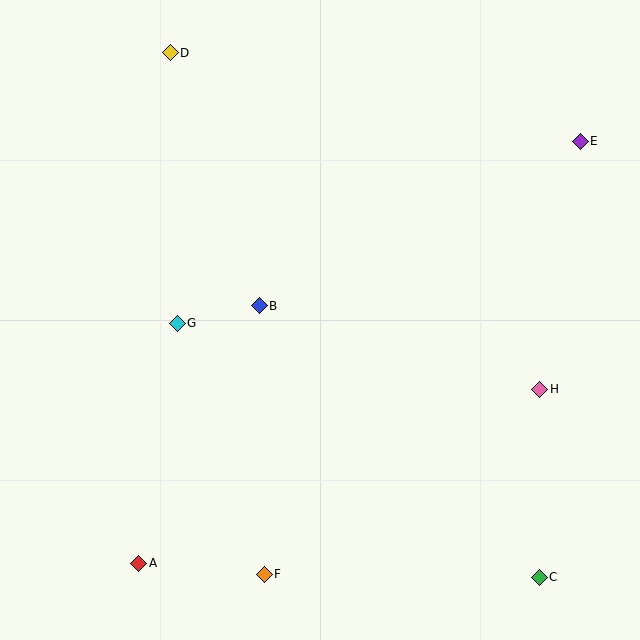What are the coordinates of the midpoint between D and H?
The midpoint between D and H is at (355, 221).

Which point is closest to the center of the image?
Point B at (259, 306) is closest to the center.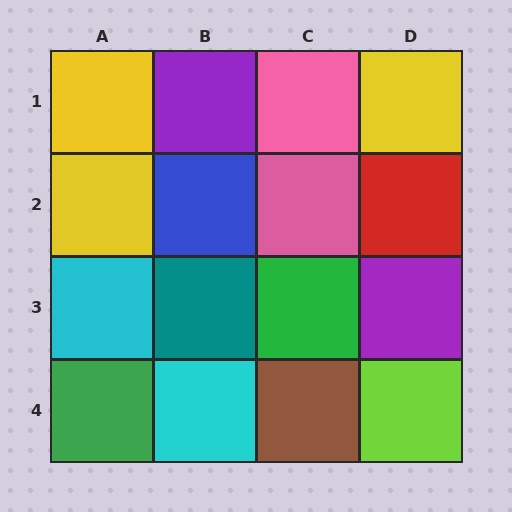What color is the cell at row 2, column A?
Yellow.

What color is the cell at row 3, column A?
Cyan.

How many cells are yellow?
3 cells are yellow.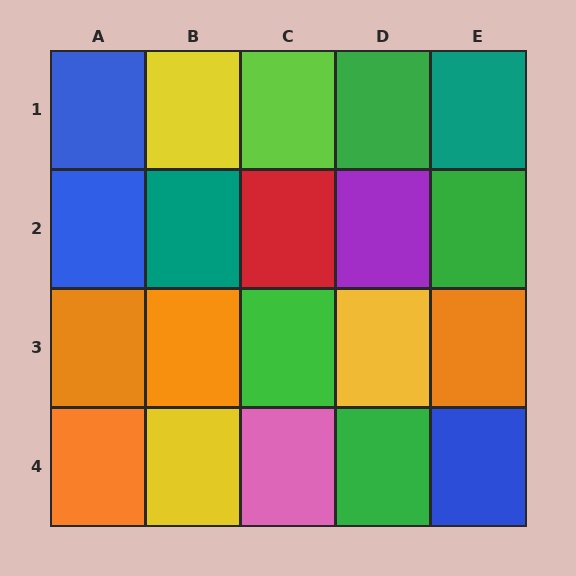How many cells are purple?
1 cell is purple.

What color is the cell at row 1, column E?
Teal.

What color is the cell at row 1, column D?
Green.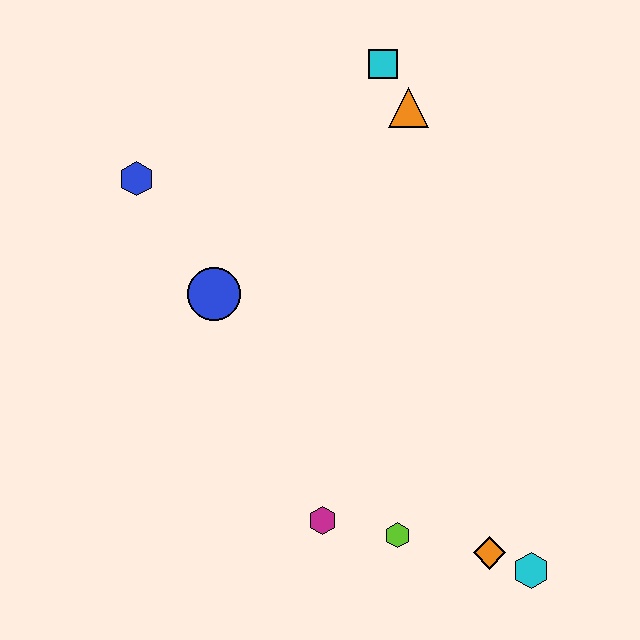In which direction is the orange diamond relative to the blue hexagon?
The orange diamond is below the blue hexagon.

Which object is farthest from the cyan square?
The cyan hexagon is farthest from the cyan square.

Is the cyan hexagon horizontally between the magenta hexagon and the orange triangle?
No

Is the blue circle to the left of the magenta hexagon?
Yes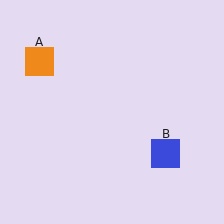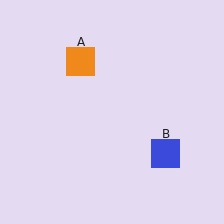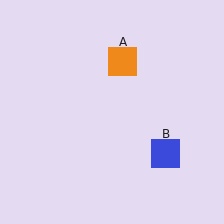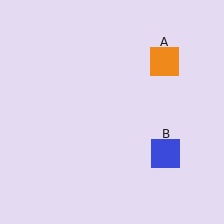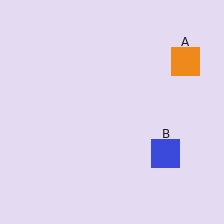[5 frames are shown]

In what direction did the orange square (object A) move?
The orange square (object A) moved right.